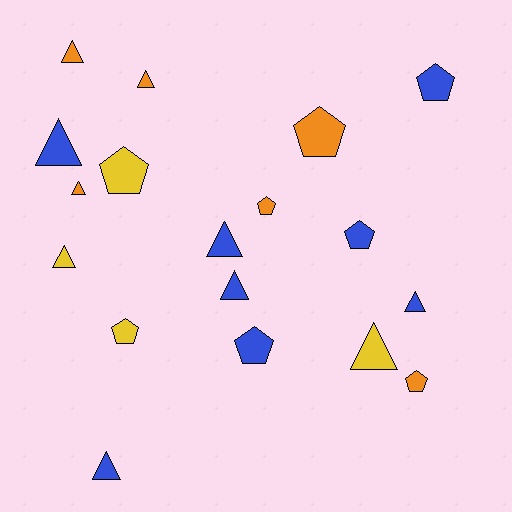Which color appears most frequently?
Blue, with 8 objects.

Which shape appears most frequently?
Triangle, with 10 objects.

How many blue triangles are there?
There are 5 blue triangles.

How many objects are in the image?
There are 18 objects.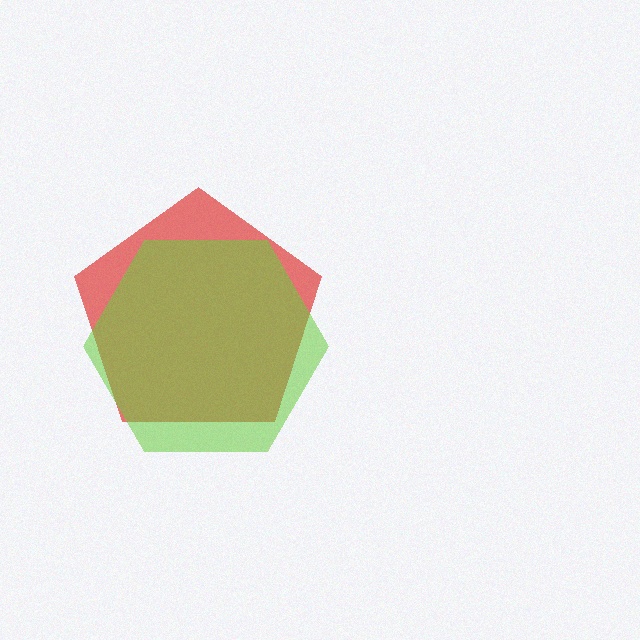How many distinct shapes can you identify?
There are 2 distinct shapes: a red pentagon, a lime hexagon.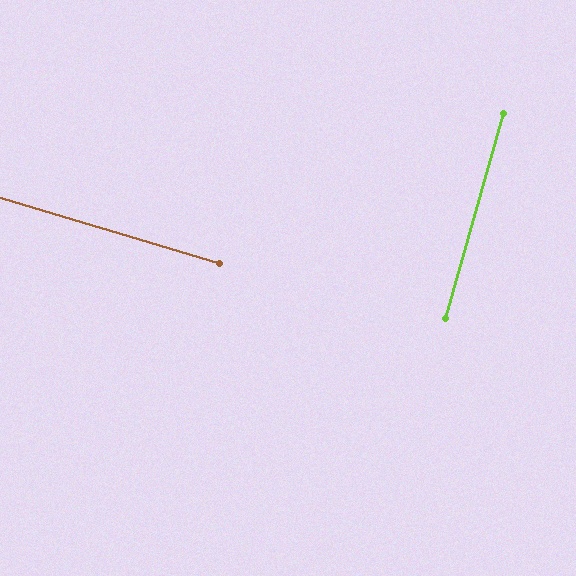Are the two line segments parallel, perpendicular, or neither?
Perpendicular — they meet at approximately 89°.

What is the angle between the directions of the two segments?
Approximately 89 degrees.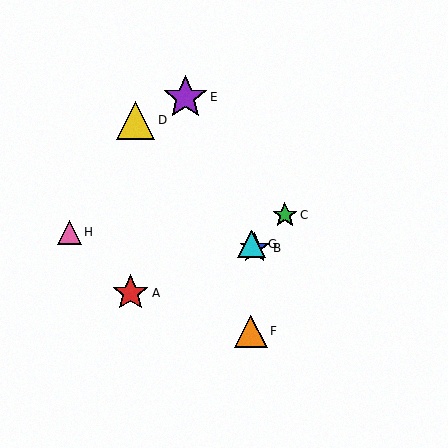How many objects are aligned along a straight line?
3 objects (B, D, G) are aligned along a straight line.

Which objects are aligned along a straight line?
Objects B, D, G are aligned along a straight line.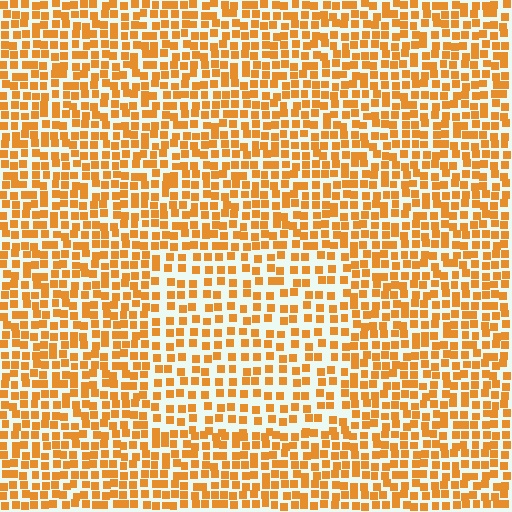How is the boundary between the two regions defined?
The boundary is defined by a change in element density (approximately 1.6x ratio). All elements are the same color, size, and shape.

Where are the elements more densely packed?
The elements are more densely packed outside the rectangle boundary.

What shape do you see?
I see a rectangle.